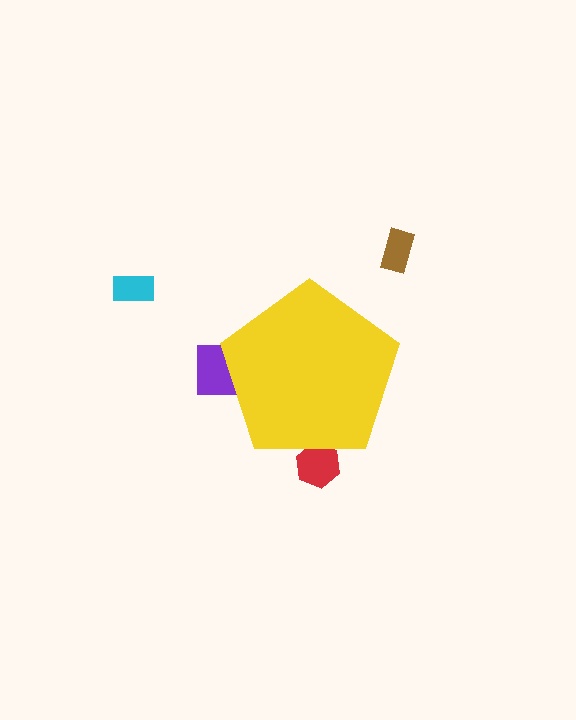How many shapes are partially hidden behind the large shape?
3 shapes are partially hidden.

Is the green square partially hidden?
Yes, the green square is partially hidden behind the yellow pentagon.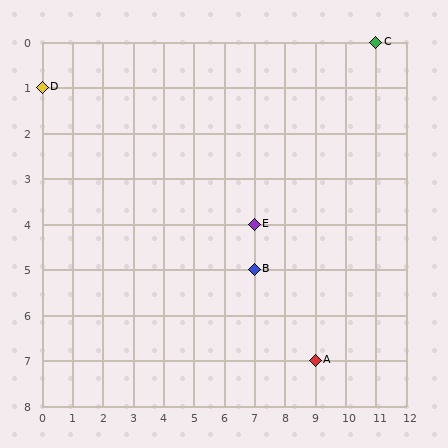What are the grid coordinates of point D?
Point D is at grid coordinates (0, 1).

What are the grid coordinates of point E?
Point E is at grid coordinates (7, 4).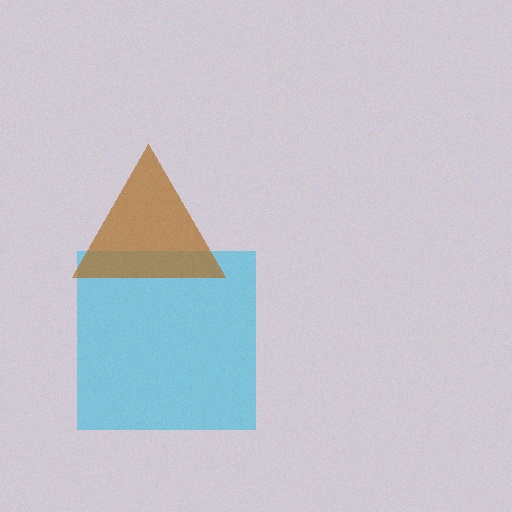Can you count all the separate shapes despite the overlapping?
Yes, there are 2 separate shapes.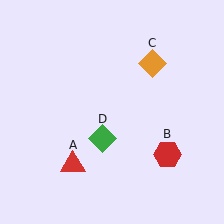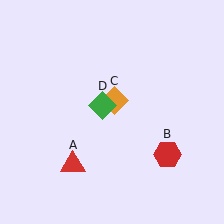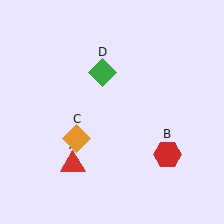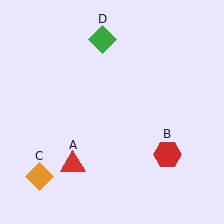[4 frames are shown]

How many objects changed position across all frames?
2 objects changed position: orange diamond (object C), green diamond (object D).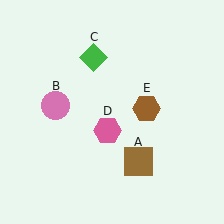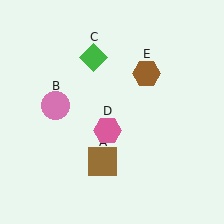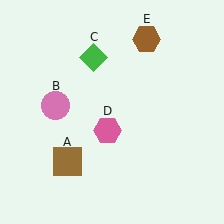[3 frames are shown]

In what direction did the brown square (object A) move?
The brown square (object A) moved left.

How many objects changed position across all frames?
2 objects changed position: brown square (object A), brown hexagon (object E).